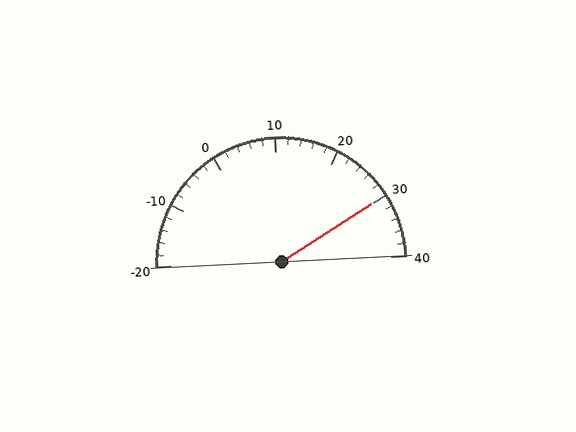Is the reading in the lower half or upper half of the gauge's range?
The reading is in the upper half of the range (-20 to 40).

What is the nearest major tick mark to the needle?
The nearest major tick mark is 30.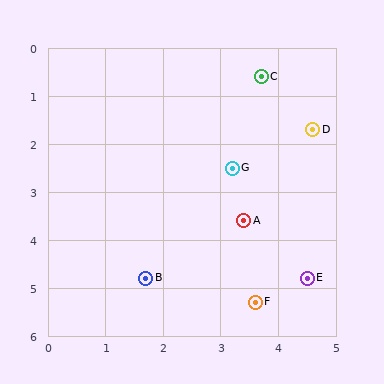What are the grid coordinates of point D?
Point D is at approximately (4.6, 1.7).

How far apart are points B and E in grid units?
Points B and E are about 2.8 grid units apart.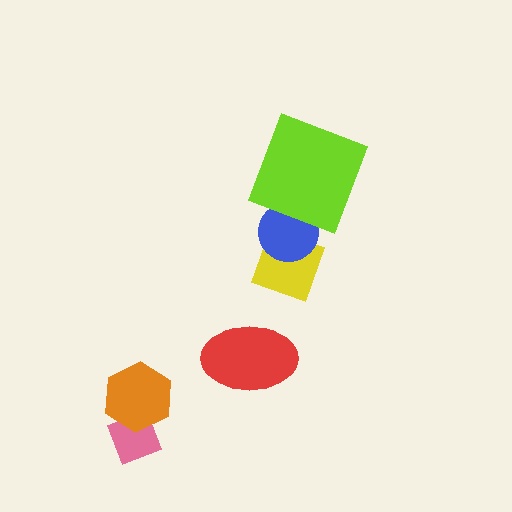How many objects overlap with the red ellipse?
0 objects overlap with the red ellipse.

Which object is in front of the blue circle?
The lime square is in front of the blue circle.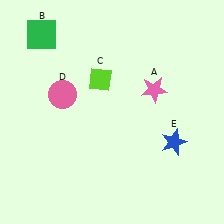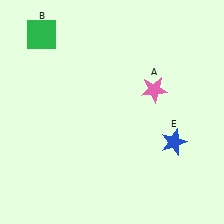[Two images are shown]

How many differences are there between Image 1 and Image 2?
There are 2 differences between the two images.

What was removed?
The lime diamond (C), the pink circle (D) were removed in Image 2.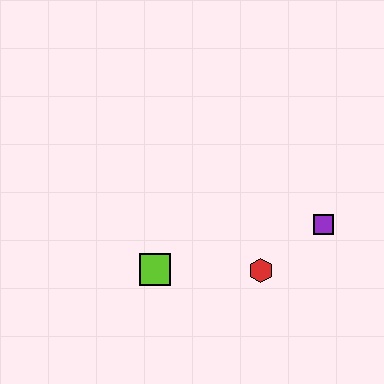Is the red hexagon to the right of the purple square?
No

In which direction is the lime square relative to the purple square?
The lime square is to the left of the purple square.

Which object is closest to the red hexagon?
The purple square is closest to the red hexagon.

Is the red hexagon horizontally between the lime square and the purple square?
Yes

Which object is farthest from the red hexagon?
The lime square is farthest from the red hexagon.